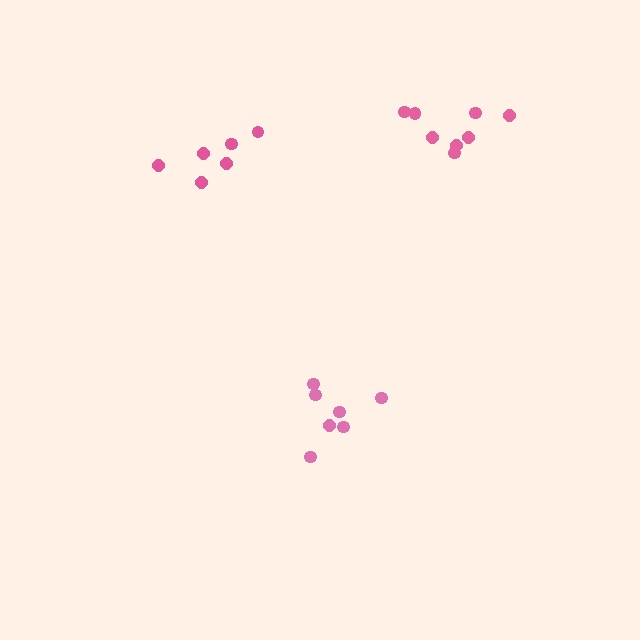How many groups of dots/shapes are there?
There are 3 groups.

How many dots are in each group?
Group 1: 6 dots, Group 2: 8 dots, Group 3: 7 dots (21 total).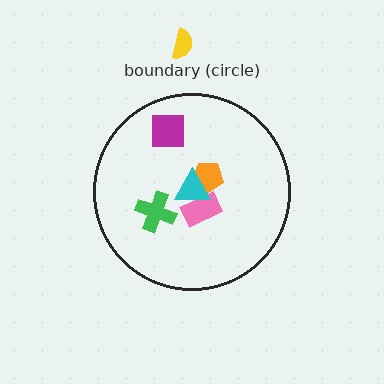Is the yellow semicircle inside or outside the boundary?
Outside.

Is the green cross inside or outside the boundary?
Inside.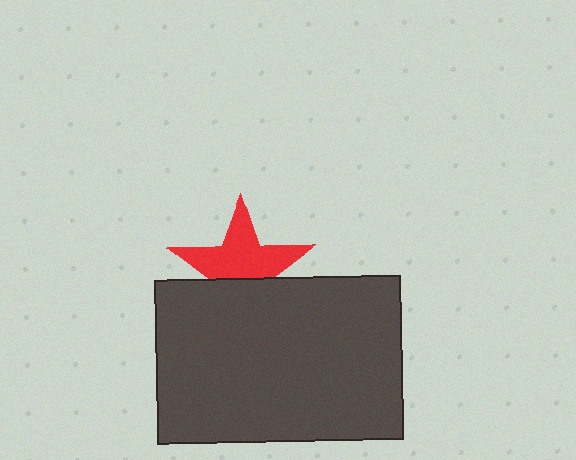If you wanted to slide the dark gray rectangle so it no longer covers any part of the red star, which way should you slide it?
Slide it down — that is the most direct way to separate the two shapes.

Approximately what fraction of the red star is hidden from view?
Roughly 38% of the red star is hidden behind the dark gray rectangle.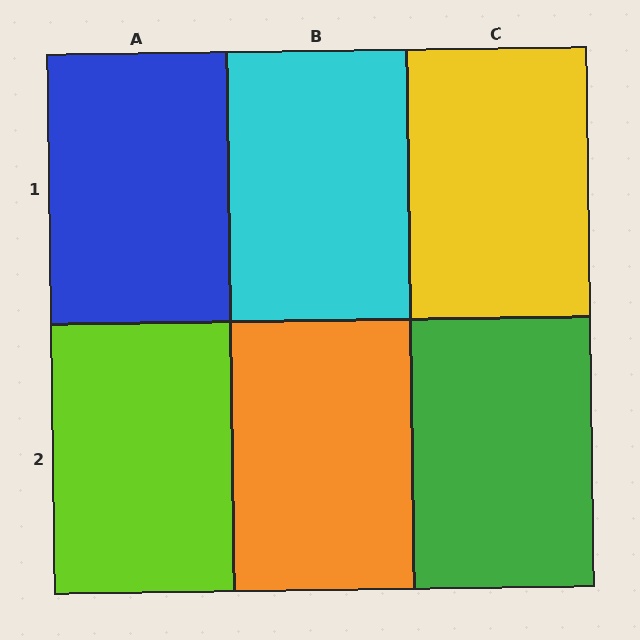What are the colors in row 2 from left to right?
Lime, orange, green.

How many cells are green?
1 cell is green.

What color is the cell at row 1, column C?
Yellow.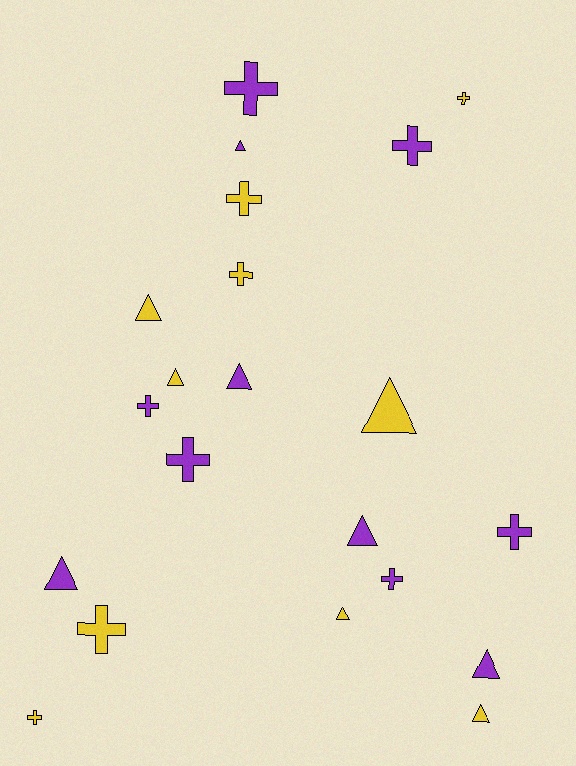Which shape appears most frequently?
Cross, with 11 objects.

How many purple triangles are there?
There are 5 purple triangles.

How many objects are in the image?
There are 21 objects.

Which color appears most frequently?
Purple, with 11 objects.